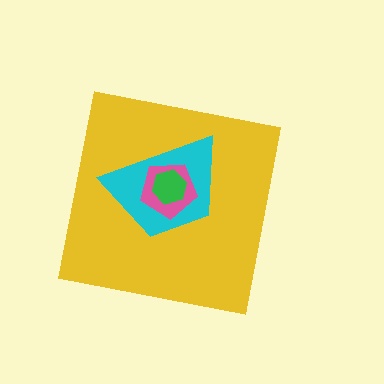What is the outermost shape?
The yellow square.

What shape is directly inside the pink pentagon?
The green hexagon.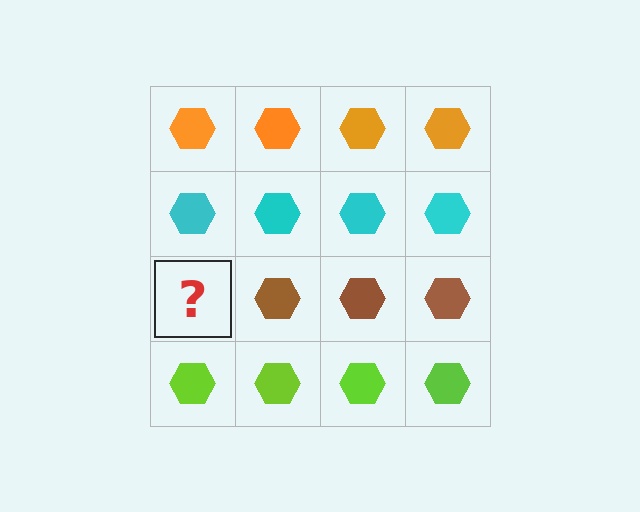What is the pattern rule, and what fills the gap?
The rule is that each row has a consistent color. The gap should be filled with a brown hexagon.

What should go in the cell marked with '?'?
The missing cell should contain a brown hexagon.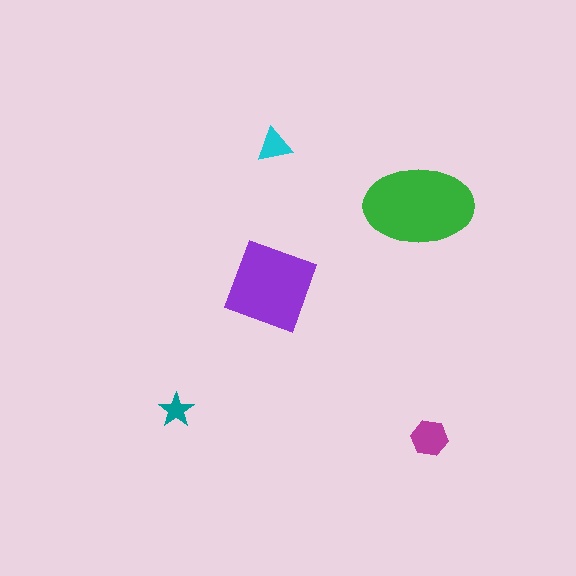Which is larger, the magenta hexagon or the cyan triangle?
The magenta hexagon.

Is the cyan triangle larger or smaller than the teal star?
Larger.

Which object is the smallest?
The teal star.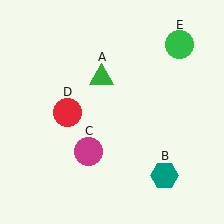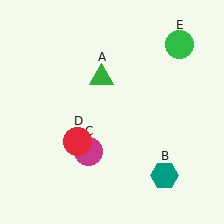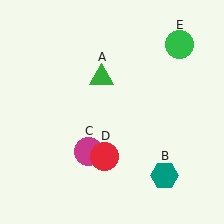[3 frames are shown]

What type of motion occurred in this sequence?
The red circle (object D) rotated counterclockwise around the center of the scene.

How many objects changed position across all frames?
1 object changed position: red circle (object D).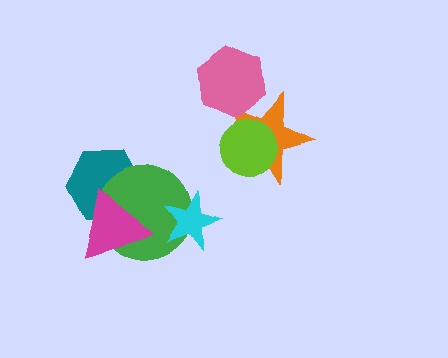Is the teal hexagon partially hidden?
Yes, it is partially covered by another shape.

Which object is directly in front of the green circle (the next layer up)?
The cyan star is directly in front of the green circle.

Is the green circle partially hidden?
Yes, it is partially covered by another shape.